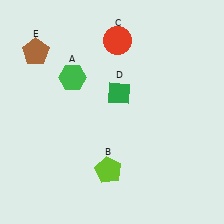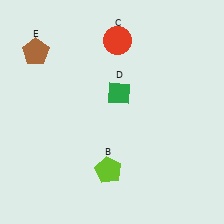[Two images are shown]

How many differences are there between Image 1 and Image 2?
There is 1 difference between the two images.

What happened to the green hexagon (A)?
The green hexagon (A) was removed in Image 2. It was in the top-left area of Image 1.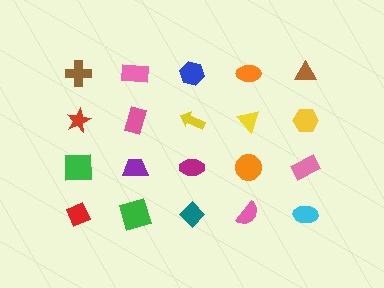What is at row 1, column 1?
A brown cross.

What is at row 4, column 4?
A pink semicircle.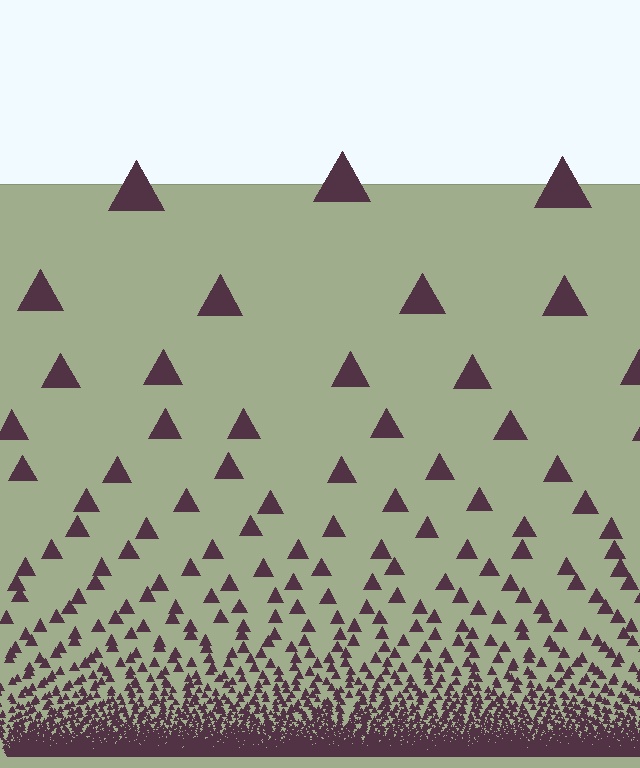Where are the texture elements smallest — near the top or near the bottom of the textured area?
Near the bottom.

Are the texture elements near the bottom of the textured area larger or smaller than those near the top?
Smaller. The gradient is inverted — elements near the bottom are smaller and denser.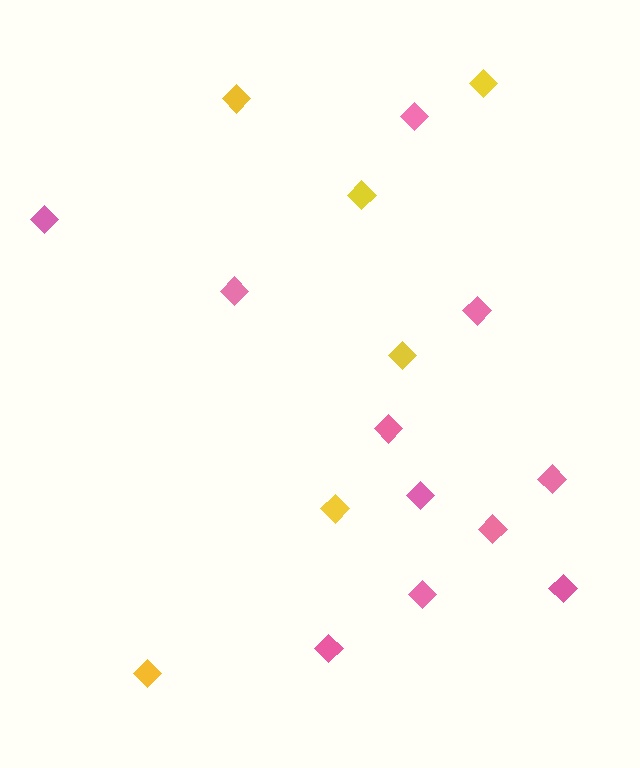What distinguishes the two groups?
There are 2 groups: one group of yellow diamonds (6) and one group of pink diamonds (11).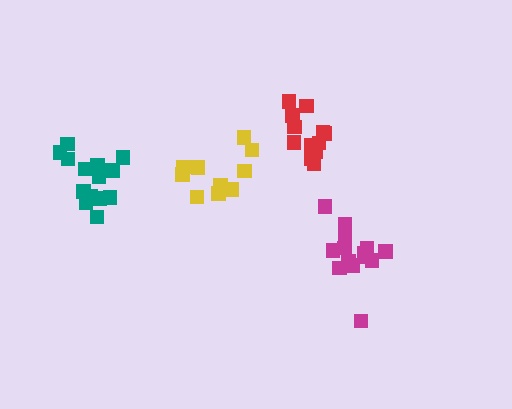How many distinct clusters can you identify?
There are 4 distinct clusters.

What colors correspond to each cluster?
The clusters are colored: yellow, teal, red, magenta.